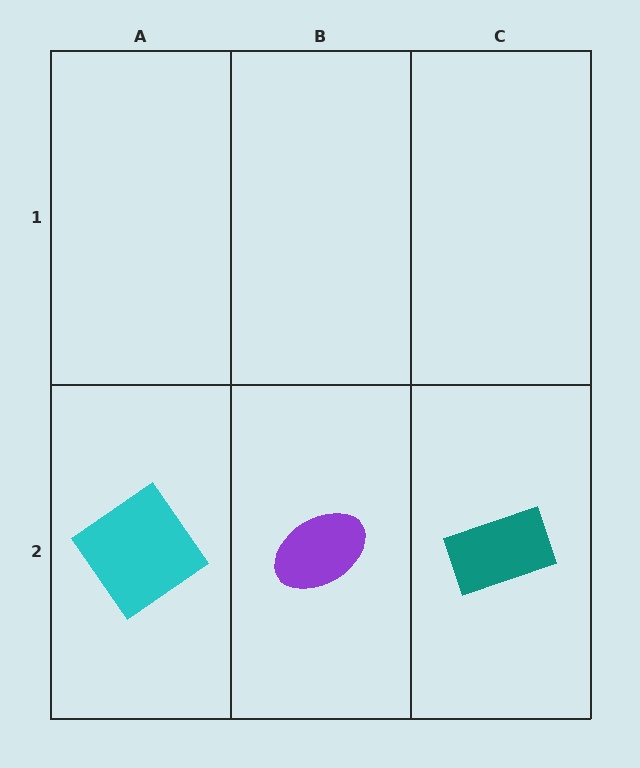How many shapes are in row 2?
3 shapes.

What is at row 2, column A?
A cyan diamond.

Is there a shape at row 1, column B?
No, that cell is empty.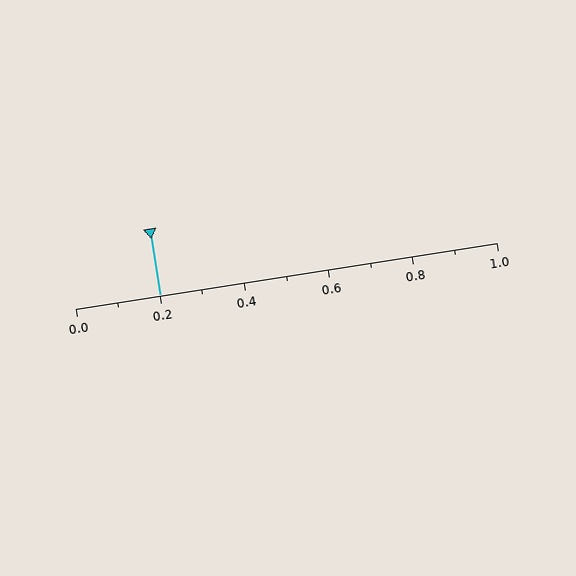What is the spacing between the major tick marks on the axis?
The major ticks are spaced 0.2 apart.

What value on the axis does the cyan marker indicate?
The marker indicates approximately 0.2.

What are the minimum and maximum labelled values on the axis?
The axis runs from 0.0 to 1.0.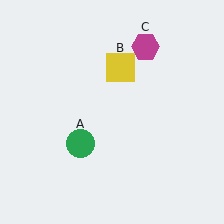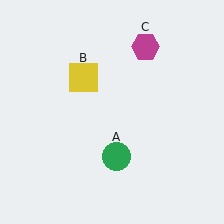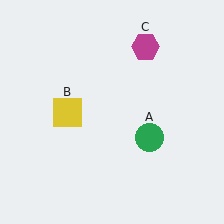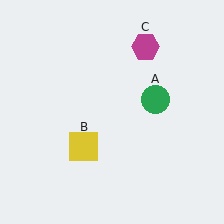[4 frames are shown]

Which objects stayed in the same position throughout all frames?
Magenta hexagon (object C) remained stationary.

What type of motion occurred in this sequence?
The green circle (object A), yellow square (object B) rotated counterclockwise around the center of the scene.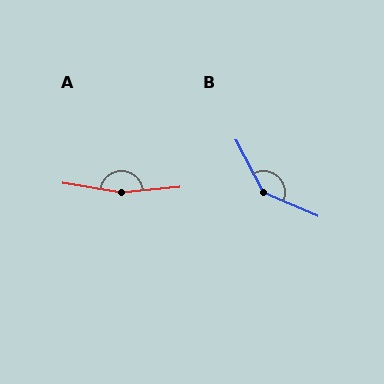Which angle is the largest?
A, at approximately 166 degrees.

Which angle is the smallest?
B, at approximately 141 degrees.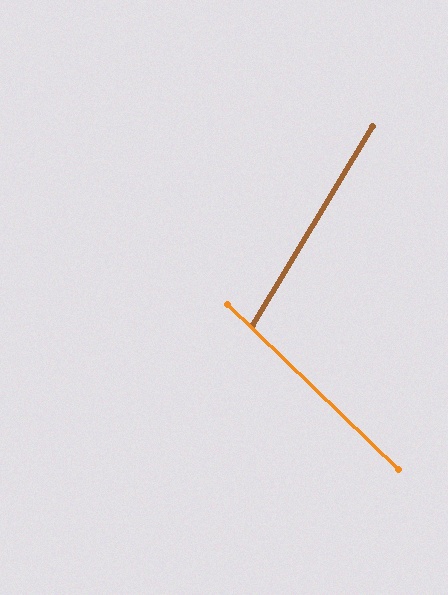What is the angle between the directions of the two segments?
Approximately 77 degrees.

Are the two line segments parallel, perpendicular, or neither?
Neither parallel nor perpendicular — they differ by about 77°.